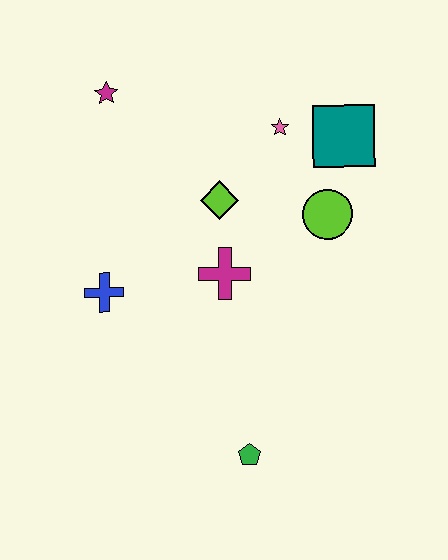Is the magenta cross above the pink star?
No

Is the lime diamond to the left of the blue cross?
No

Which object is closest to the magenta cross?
The lime diamond is closest to the magenta cross.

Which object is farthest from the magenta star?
The green pentagon is farthest from the magenta star.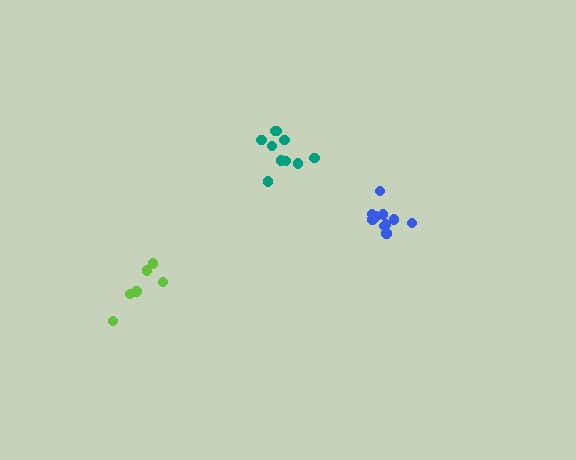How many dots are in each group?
Group 1: 10 dots, Group 2: 6 dots, Group 3: 10 dots (26 total).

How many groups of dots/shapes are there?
There are 3 groups.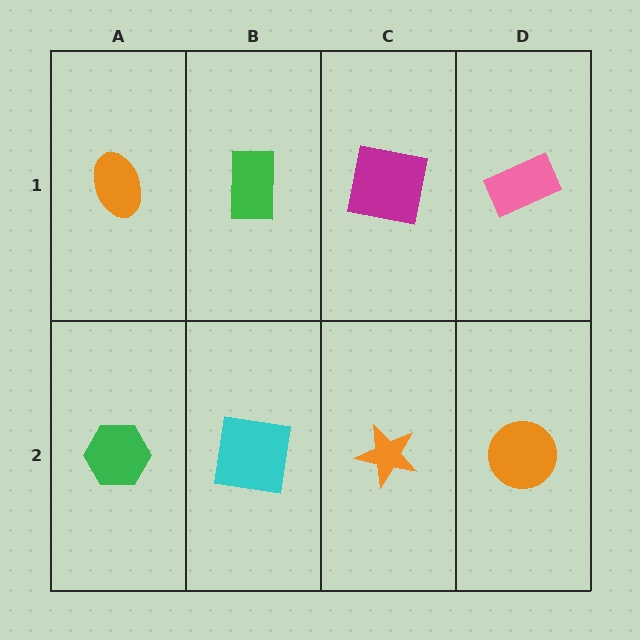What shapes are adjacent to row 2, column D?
A pink rectangle (row 1, column D), an orange star (row 2, column C).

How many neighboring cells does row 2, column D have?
2.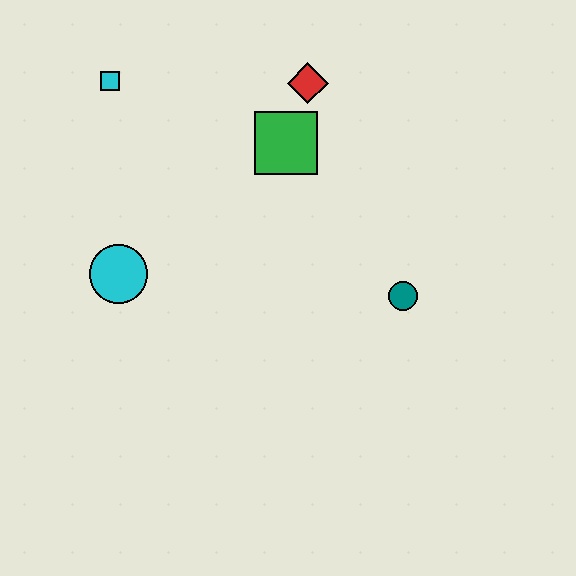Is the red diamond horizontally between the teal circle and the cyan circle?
Yes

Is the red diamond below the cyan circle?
No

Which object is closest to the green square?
The red diamond is closest to the green square.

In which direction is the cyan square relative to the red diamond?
The cyan square is to the left of the red diamond.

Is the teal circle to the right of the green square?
Yes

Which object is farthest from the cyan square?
The teal circle is farthest from the cyan square.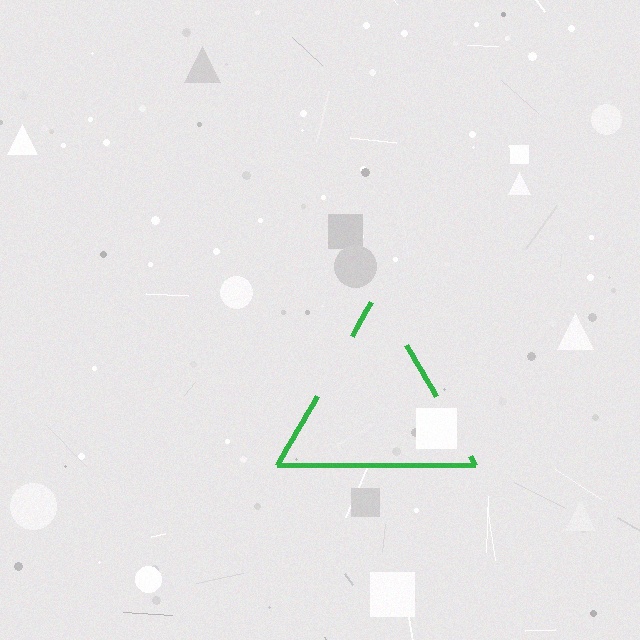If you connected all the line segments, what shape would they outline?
They would outline a triangle.